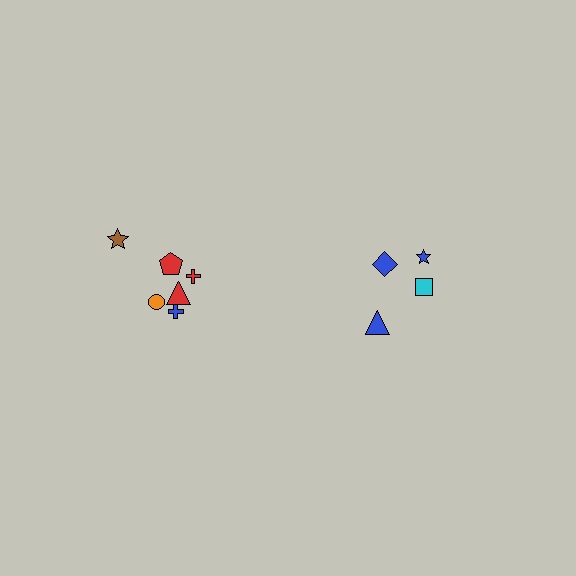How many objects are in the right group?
There are 4 objects.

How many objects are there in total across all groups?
There are 10 objects.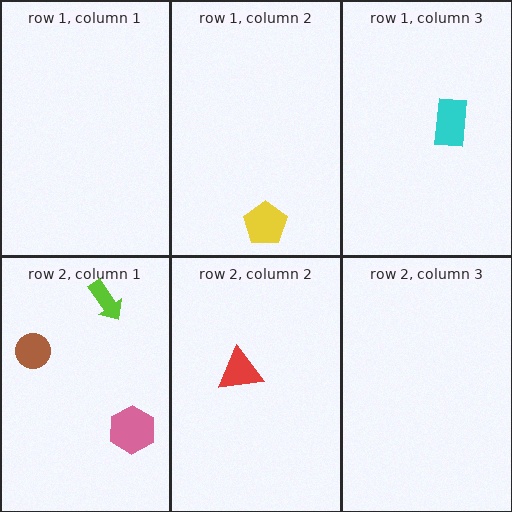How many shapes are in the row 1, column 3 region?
1.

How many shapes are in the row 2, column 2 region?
1.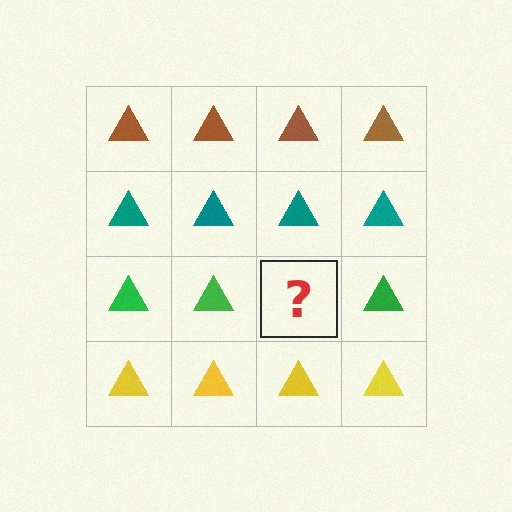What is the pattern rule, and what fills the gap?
The rule is that each row has a consistent color. The gap should be filled with a green triangle.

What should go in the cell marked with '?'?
The missing cell should contain a green triangle.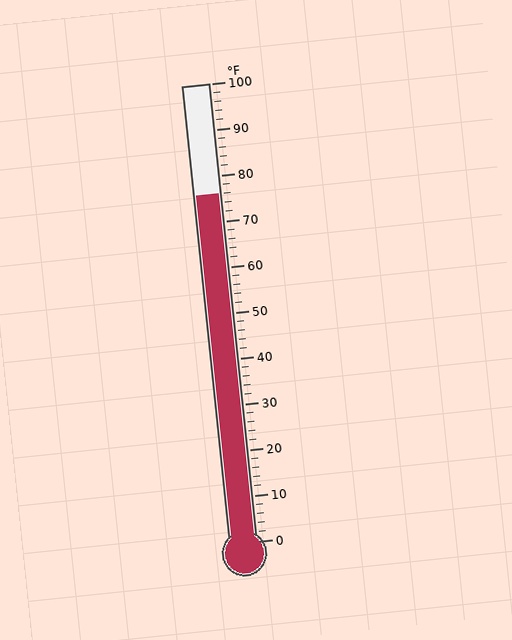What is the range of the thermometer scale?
The thermometer scale ranges from 0°F to 100°F.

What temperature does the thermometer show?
The thermometer shows approximately 76°F.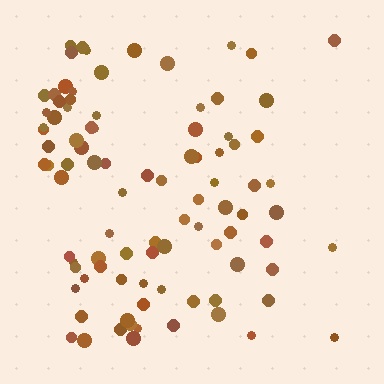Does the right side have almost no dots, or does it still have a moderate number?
Still a moderate number, just noticeably fewer than the left.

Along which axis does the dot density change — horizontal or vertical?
Horizontal.